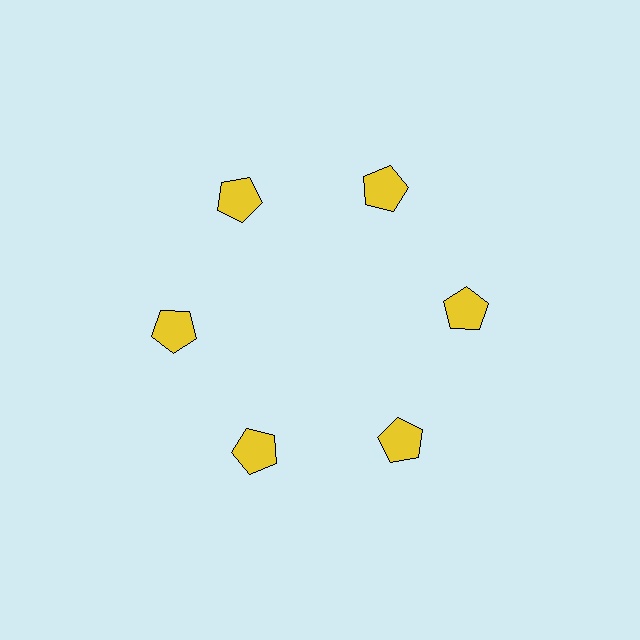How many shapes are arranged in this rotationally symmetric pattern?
There are 6 shapes, arranged in 6 groups of 1.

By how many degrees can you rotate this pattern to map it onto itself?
The pattern maps onto itself every 60 degrees of rotation.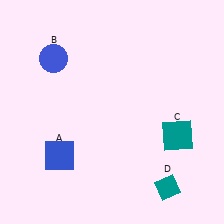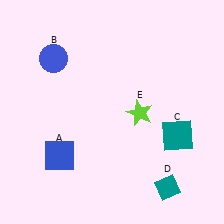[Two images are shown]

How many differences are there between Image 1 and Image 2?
There is 1 difference between the two images.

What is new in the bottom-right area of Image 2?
A lime star (E) was added in the bottom-right area of Image 2.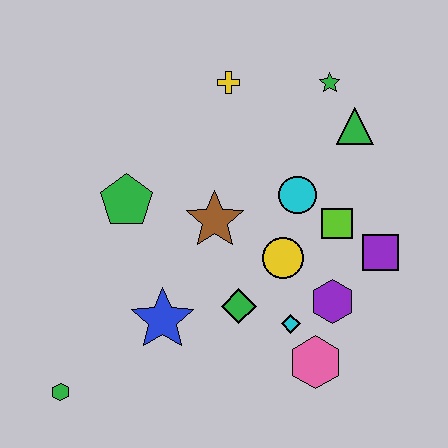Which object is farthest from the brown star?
The green hexagon is farthest from the brown star.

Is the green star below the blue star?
No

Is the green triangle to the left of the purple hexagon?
No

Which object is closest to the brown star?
The yellow circle is closest to the brown star.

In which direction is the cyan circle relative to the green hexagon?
The cyan circle is to the right of the green hexagon.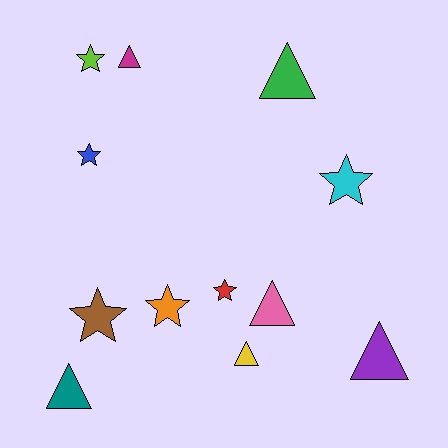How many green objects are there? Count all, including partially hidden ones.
There is 1 green object.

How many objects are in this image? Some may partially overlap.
There are 12 objects.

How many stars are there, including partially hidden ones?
There are 6 stars.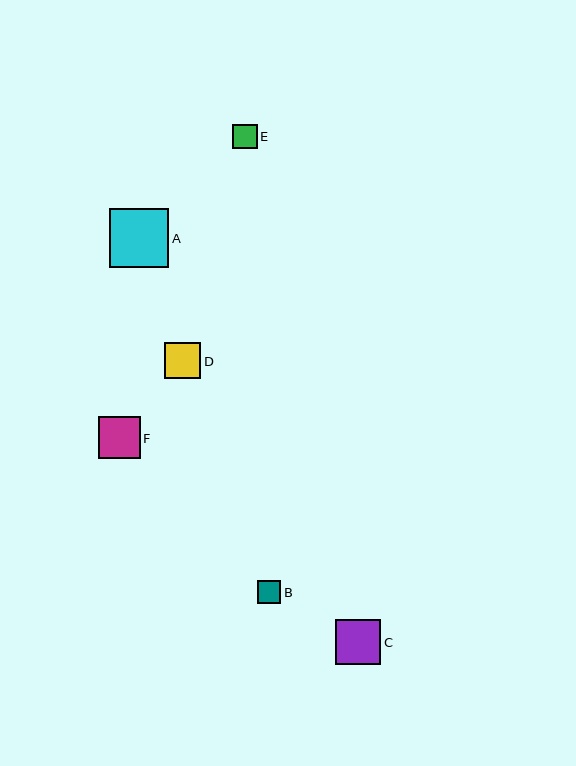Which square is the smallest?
Square B is the smallest with a size of approximately 23 pixels.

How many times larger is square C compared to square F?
Square C is approximately 1.1 times the size of square F.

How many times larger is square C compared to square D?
Square C is approximately 1.3 times the size of square D.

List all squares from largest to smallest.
From largest to smallest: A, C, F, D, E, B.